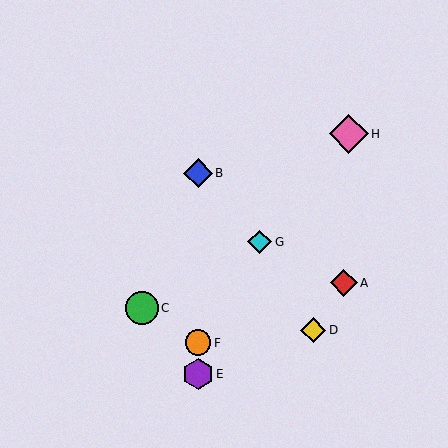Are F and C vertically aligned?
No, F is at x≈198 and C is at x≈142.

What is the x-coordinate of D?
Object D is at x≈313.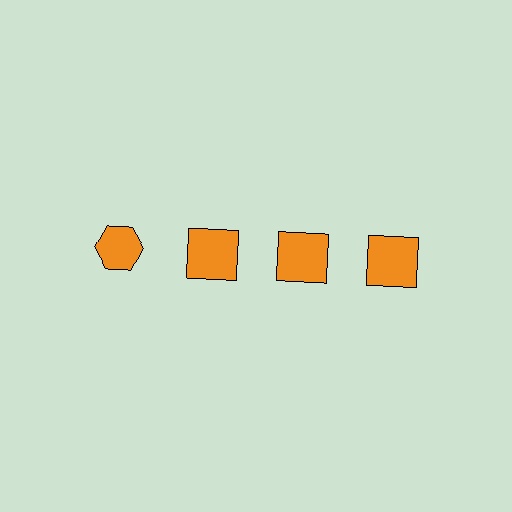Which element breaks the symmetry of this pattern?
The orange hexagon in the top row, leftmost column breaks the symmetry. All other shapes are orange squares.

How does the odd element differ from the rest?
It has a different shape: hexagon instead of square.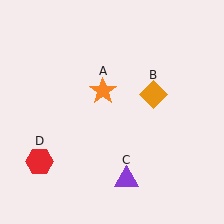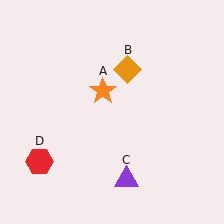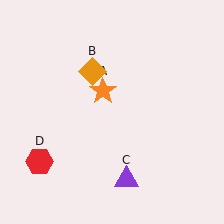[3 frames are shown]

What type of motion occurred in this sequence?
The orange diamond (object B) rotated counterclockwise around the center of the scene.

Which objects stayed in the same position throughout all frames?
Orange star (object A) and purple triangle (object C) and red hexagon (object D) remained stationary.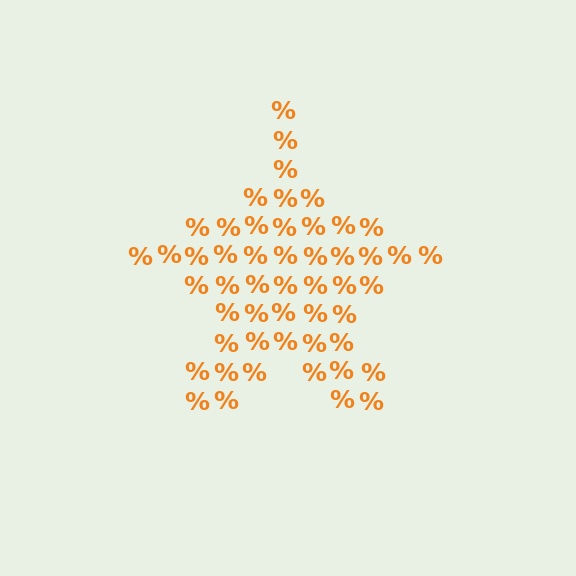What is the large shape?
The large shape is a star.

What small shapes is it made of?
It is made of small percent signs.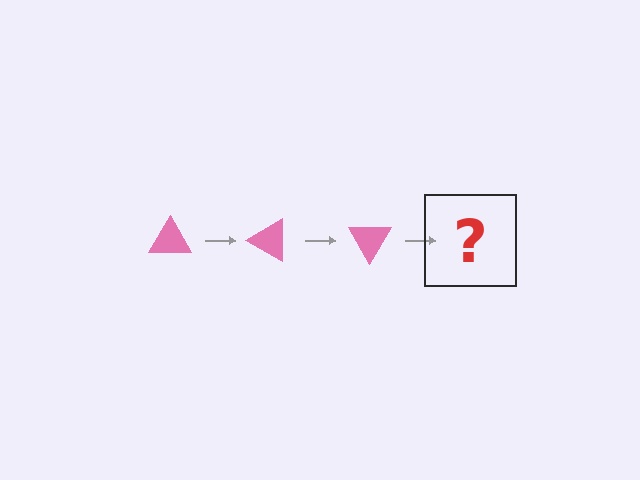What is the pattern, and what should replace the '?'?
The pattern is that the triangle rotates 30 degrees each step. The '?' should be a pink triangle rotated 90 degrees.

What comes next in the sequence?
The next element should be a pink triangle rotated 90 degrees.